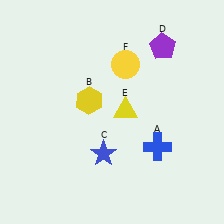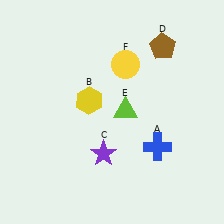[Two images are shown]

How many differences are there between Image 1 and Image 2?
There are 3 differences between the two images.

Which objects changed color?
C changed from blue to purple. D changed from purple to brown. E changed from yellow to lime.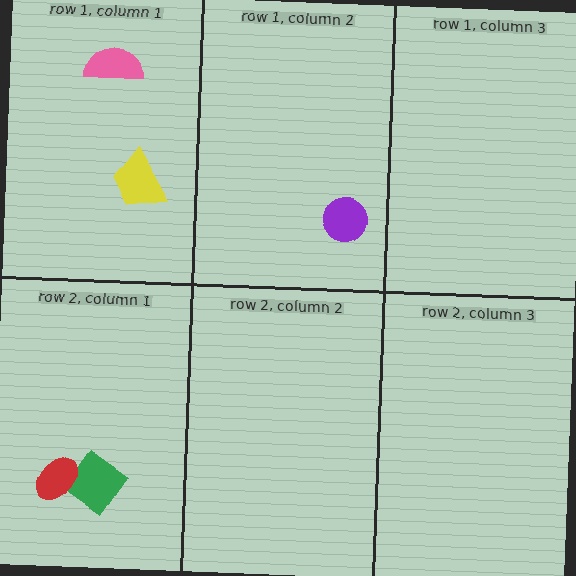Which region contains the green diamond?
The row 2, column 1 region.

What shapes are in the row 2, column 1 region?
The green diamond, the red ellipse.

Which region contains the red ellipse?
The row 2, column 1 region.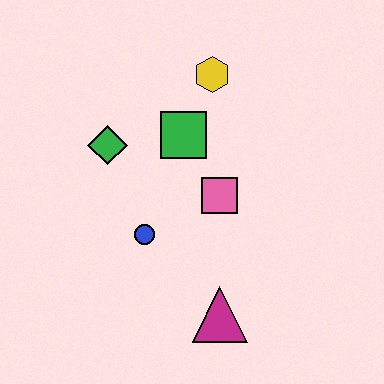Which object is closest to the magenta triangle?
The blue circle is closest to the magenta triangle.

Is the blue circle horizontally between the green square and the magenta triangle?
No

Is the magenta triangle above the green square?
No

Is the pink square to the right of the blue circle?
Yes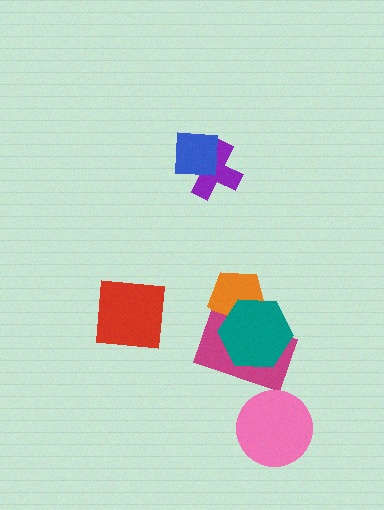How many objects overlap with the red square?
0 objects overlap with the red square.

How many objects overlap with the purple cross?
1 object overlaps with the purple cross.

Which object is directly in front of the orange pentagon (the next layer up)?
The magenta rectangle is directly in front of the orange pentagon.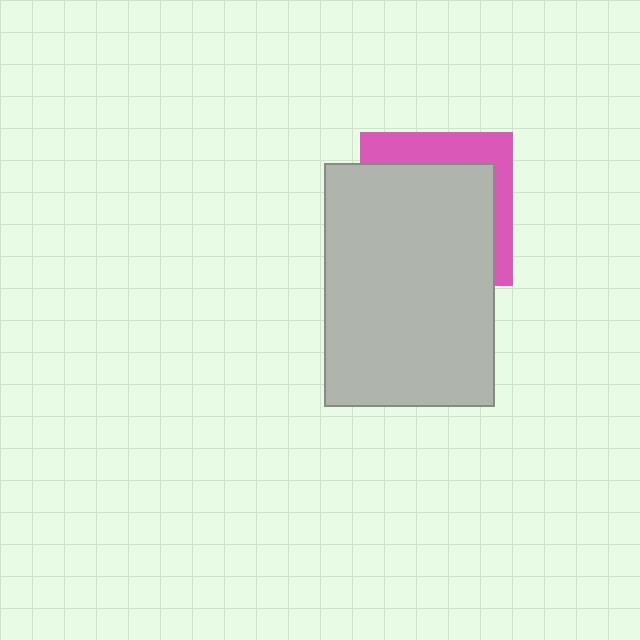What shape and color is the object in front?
The object in front is a light gray rectangle.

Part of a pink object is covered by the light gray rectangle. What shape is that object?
It is a square.